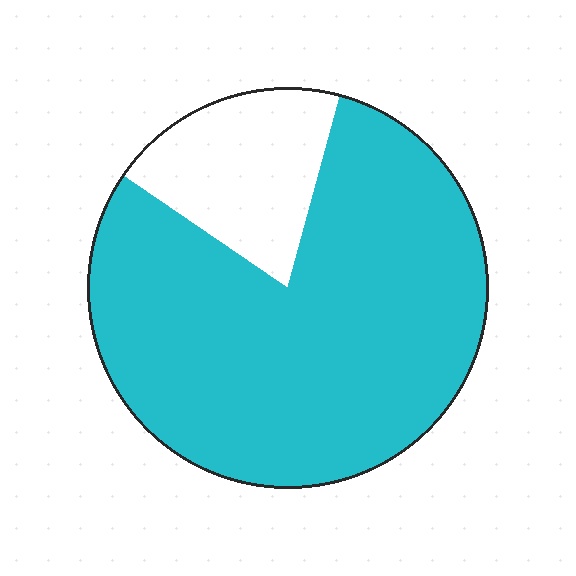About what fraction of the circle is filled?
About four fifths (4/5).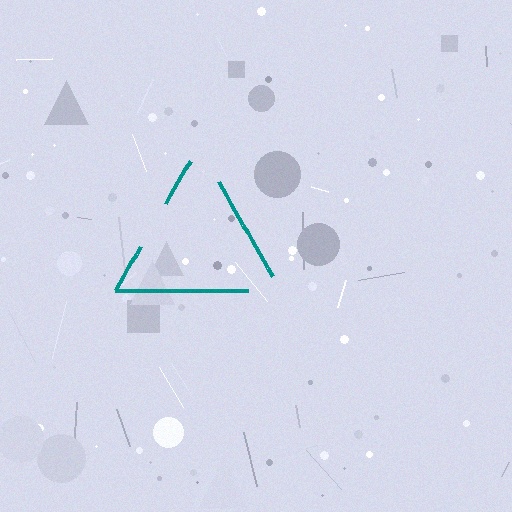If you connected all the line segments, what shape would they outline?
They would outline a triangle.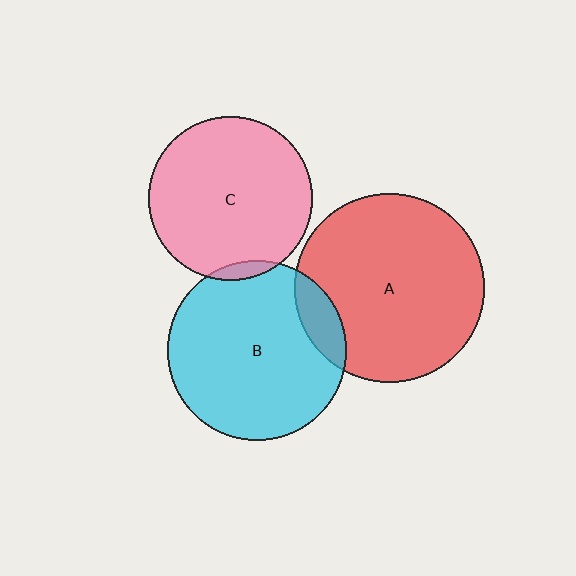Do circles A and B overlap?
Yes.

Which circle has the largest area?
Circle A (red).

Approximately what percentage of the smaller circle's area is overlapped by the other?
Approximately 10%.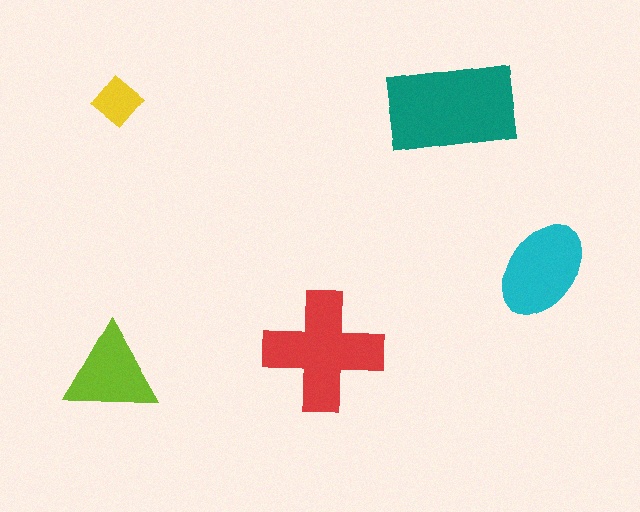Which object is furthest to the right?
The cyan ellipse is rightmost.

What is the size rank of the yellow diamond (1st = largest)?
5th.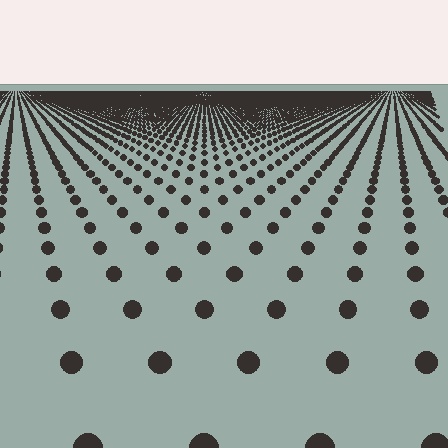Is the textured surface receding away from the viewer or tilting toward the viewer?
The surface is receding away from the viewer. Texture elements get smaller and denser toward the top.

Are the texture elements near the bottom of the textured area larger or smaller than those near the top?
Larger. Near the bottom, elements are closer to the viewer and appear at a bigger on-screen size.